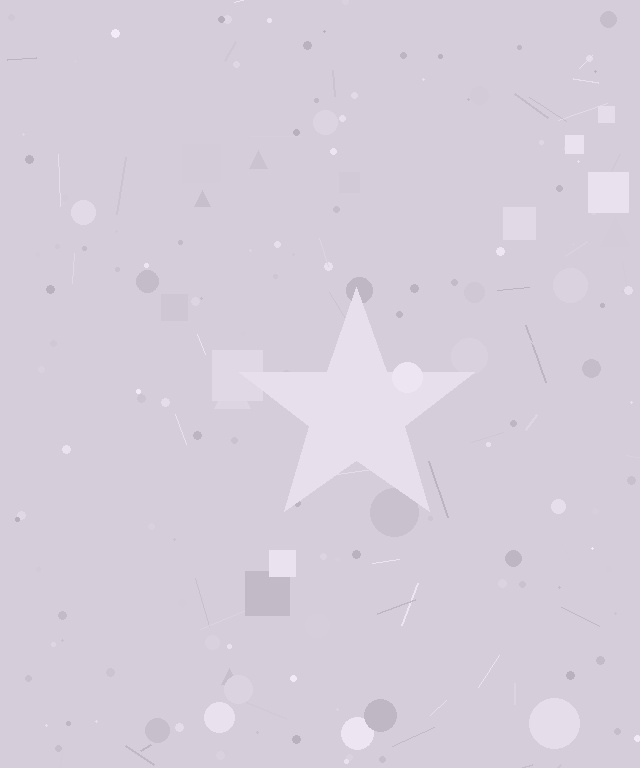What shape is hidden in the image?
A star is hidden in the image.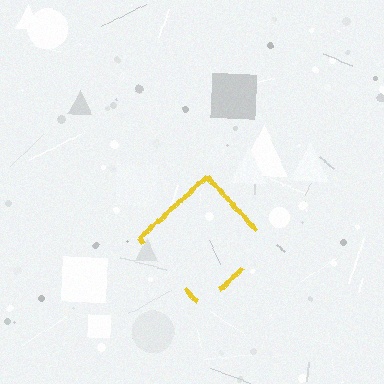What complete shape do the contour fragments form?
The contour fragments form a diamond.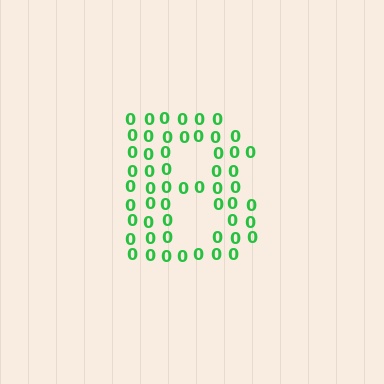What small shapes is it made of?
It is made of small digit 0's.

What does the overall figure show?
The overall figure shows the letter B.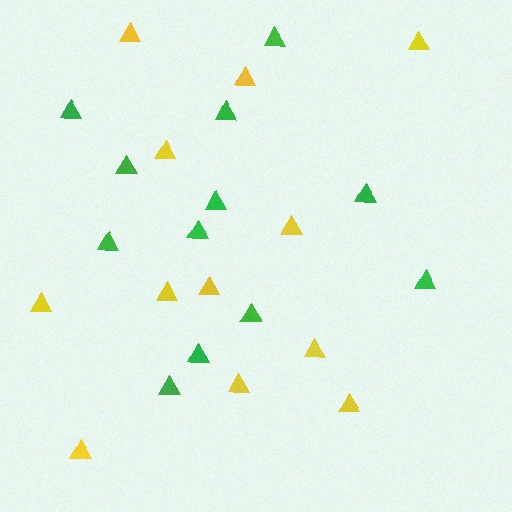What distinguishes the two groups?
There are 2 groups: one group of green triangles (12) and one group of yellow triangles (12).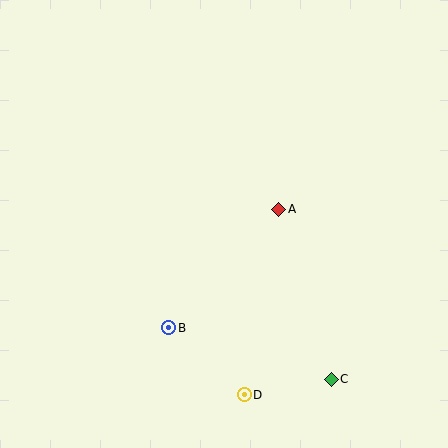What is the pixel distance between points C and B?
The distance between C and B is 170 pixels.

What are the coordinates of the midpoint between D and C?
The midpoint between D and C is at (288, 387).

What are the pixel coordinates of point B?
Point B is at (169, 328).